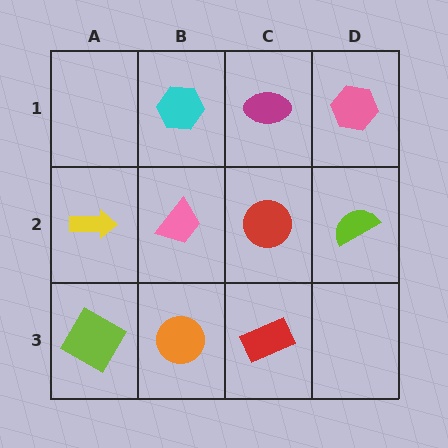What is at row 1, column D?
A pink hexagon.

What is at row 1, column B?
A cyan hexagon.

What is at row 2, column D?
A lime semicircle.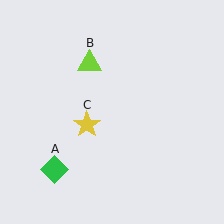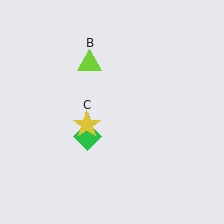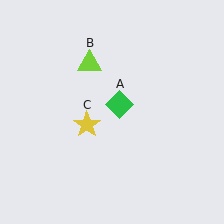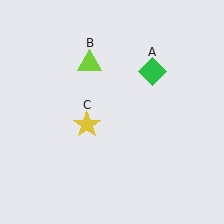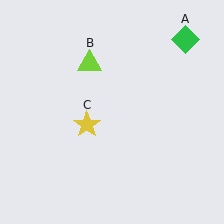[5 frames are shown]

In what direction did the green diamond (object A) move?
The green diamond (object A) moved up and to the right.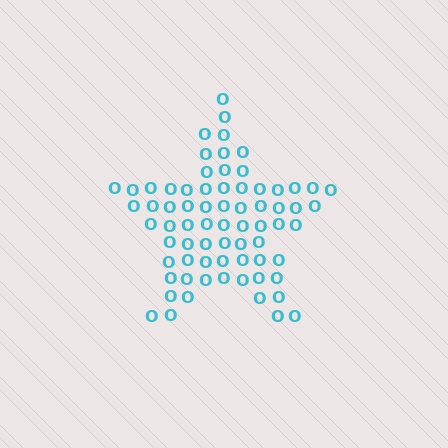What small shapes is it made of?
It is made of small letter O's.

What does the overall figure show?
The overall figure shows a star.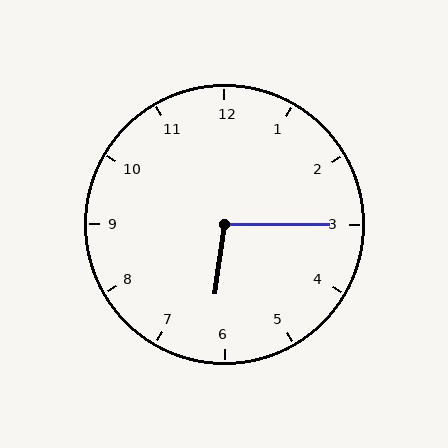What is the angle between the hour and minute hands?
Approximately 98 degrees.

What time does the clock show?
6:15.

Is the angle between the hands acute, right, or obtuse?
It is obtuse.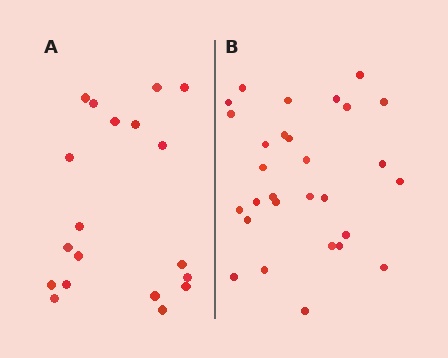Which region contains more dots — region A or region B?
Region B (the right region) has more dots.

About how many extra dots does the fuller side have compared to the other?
Region B has roughly 10 or so more dots than region A.